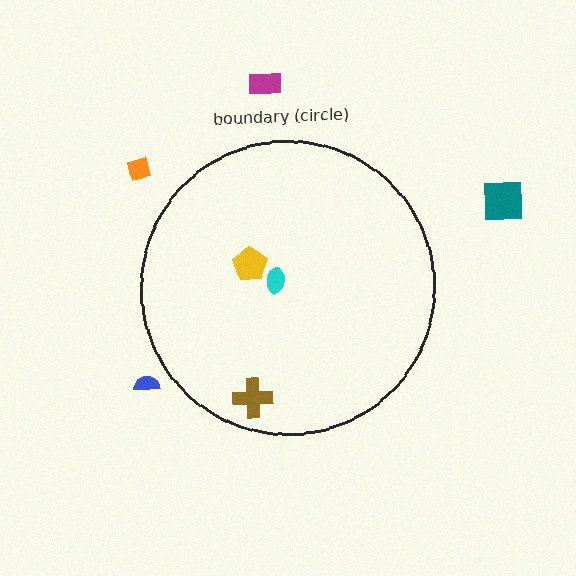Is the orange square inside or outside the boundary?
Outside.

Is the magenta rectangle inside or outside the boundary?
Outside.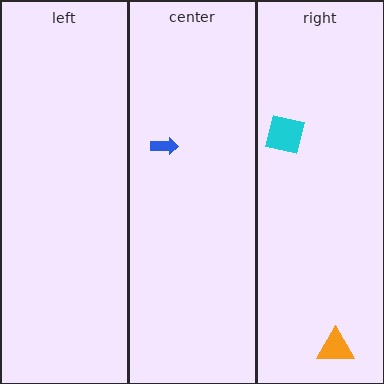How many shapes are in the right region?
2.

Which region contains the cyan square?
The right region.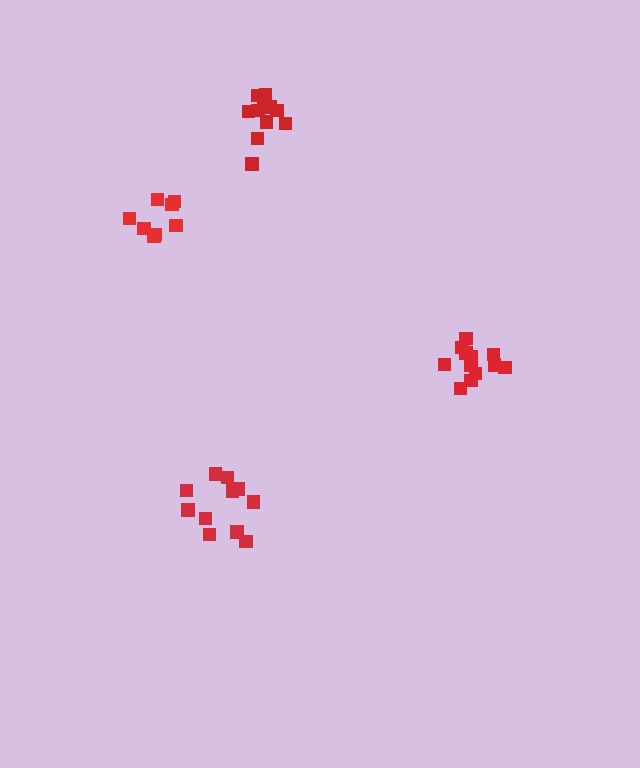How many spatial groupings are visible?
There are 4 spatial groupings.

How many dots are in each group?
Group 1: 11 dots, Group 2: 12 dots, Group 3: 11 dots, Group 4: 8 dots (42 total).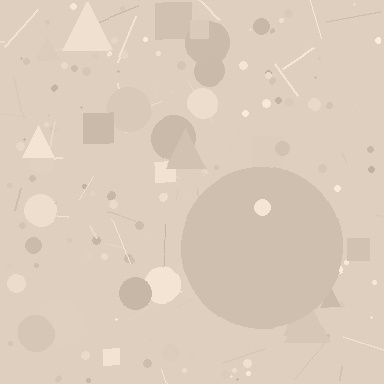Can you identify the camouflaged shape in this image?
The camouflaged shape is a circle.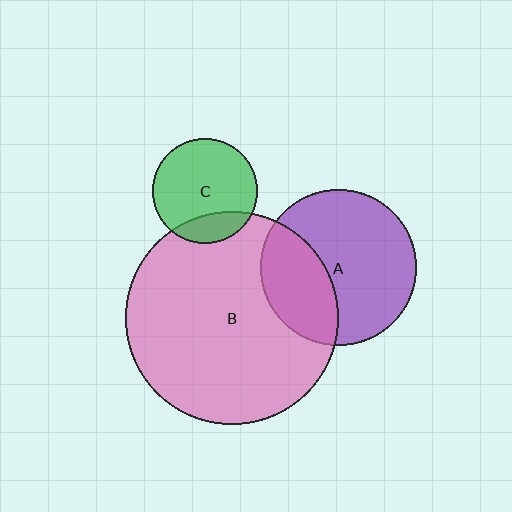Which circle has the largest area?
Circle B (pink).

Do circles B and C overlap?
Yes.